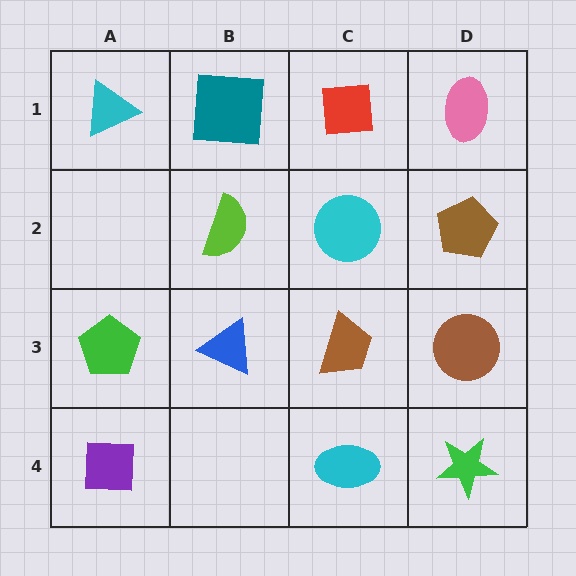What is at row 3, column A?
A green pentagon.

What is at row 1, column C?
A red square.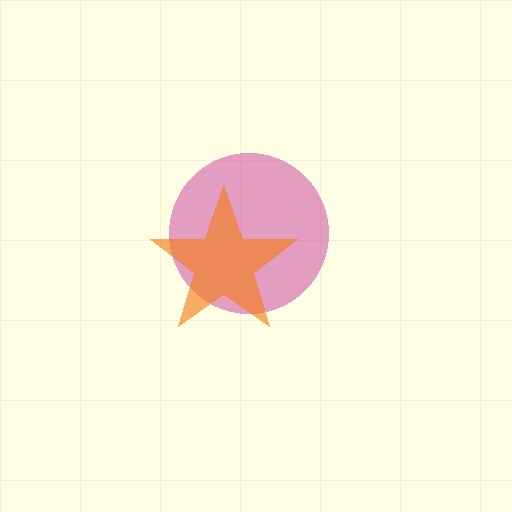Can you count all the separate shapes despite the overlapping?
Yes, there are 2 separate shapes.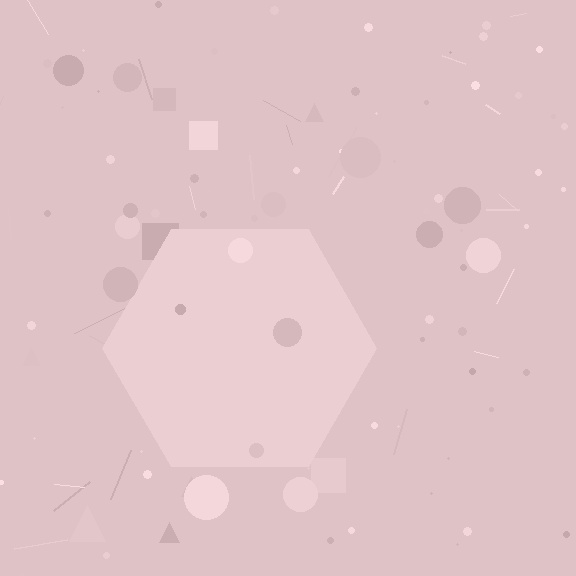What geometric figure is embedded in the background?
A hexagon is embedded in the background.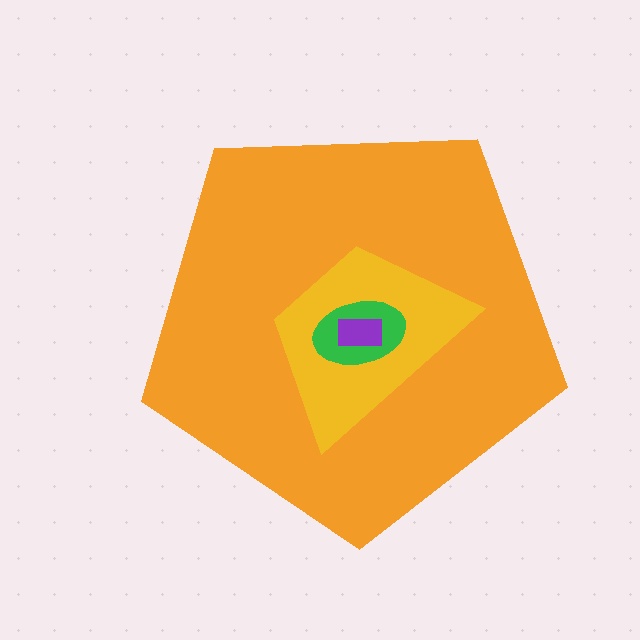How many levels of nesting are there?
4.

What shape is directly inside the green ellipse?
The purple rectangle.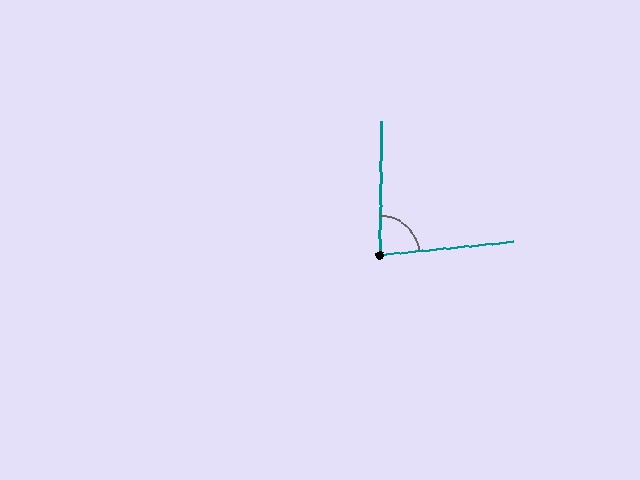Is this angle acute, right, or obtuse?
It is acute.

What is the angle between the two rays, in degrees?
Approximately 83 degrees.